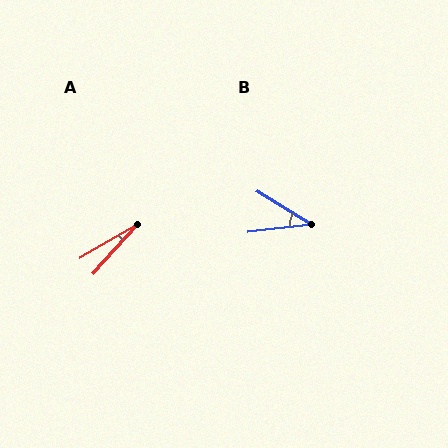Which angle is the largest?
B, at approximately 38 degrees.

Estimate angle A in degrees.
Approximately 17 degrees.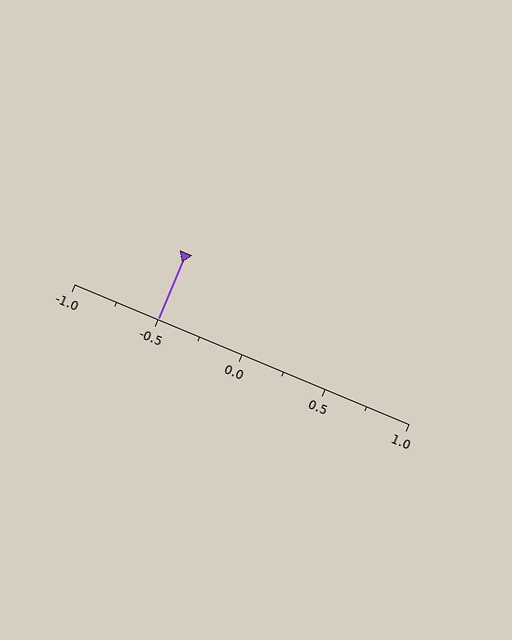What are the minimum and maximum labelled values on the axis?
The axis runs from -1.0 to 1.0.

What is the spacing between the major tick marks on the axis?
The major ticks are spaced 0.5 apart.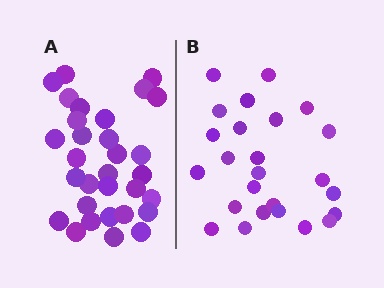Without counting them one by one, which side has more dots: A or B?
Region A (the left region) has more dots.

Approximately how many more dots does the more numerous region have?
Region A has about 6 more dots than region B.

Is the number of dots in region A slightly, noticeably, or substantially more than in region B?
Region A has only slightly more — the two regions are fairly close. The ratio is roughly 1.2 to 1.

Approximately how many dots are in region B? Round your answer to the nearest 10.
About 20 dots. (The exact count is 25, which rounds to 20.)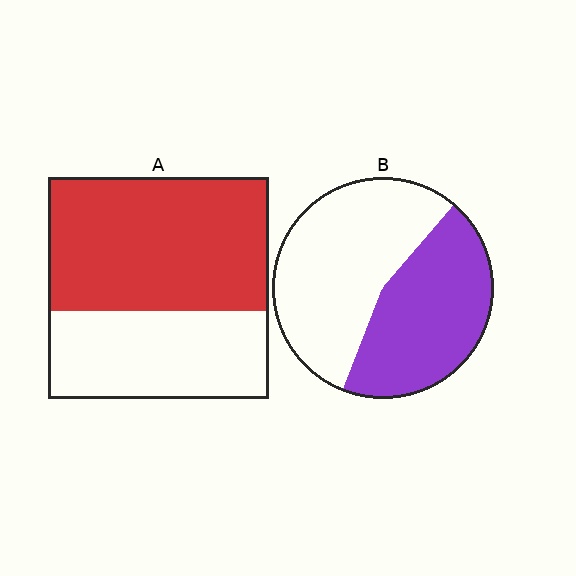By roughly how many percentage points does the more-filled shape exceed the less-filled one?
By roughly 15 percentage points (A over B).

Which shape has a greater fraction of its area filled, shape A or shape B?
Shape A.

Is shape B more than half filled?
No.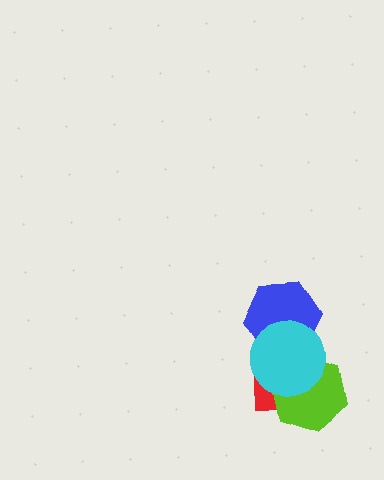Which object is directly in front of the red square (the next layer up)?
The lime hexagon is directly in front of the red square.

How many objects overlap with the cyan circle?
3 objects overlap with the cyan circle.